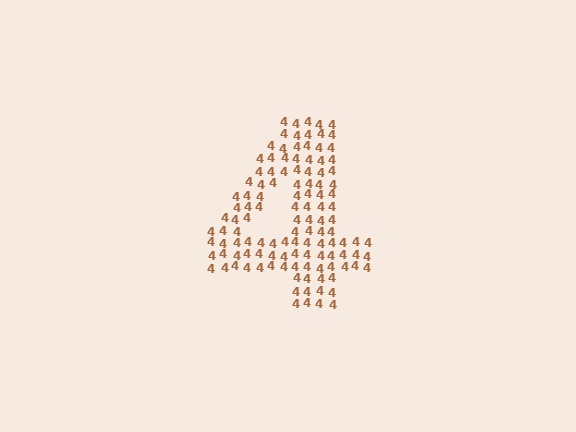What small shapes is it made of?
It is made of small digit 4's.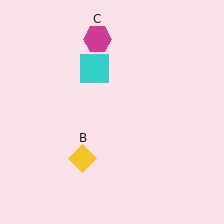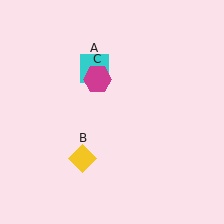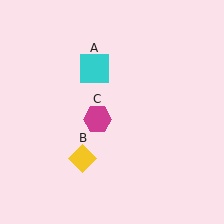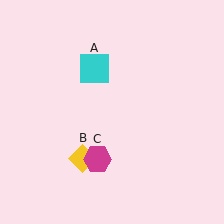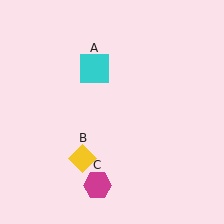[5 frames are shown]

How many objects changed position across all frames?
1 object changed position: magenta hexagon (object C).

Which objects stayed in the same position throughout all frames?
Cyan square (object A) and yellow diamond (object B) remained stationary.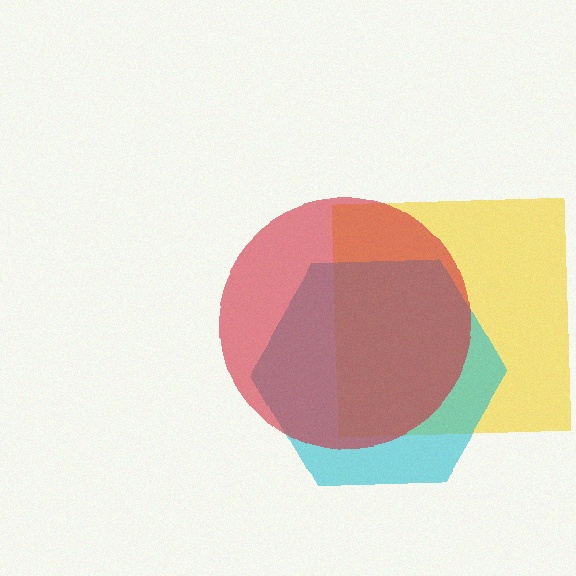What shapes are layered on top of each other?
The layered shapes are: a yellow square, a cyan hexagon, a red circle.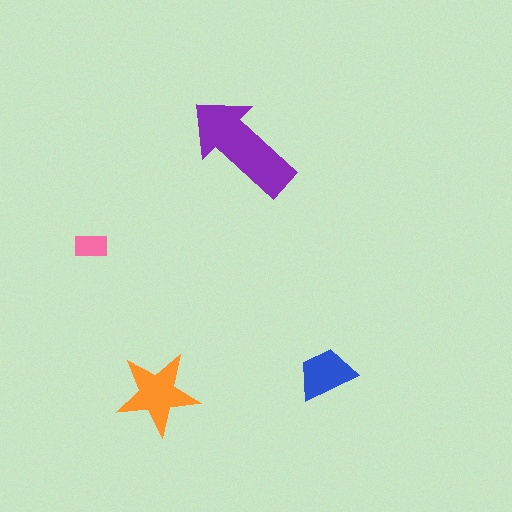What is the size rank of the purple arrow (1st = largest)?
1st.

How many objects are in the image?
There are 4 objects in the image.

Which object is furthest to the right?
The blue trapezoid is rightmost.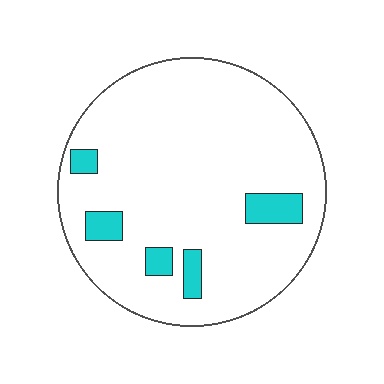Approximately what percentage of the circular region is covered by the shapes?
Approximately 10%.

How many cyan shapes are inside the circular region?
5.